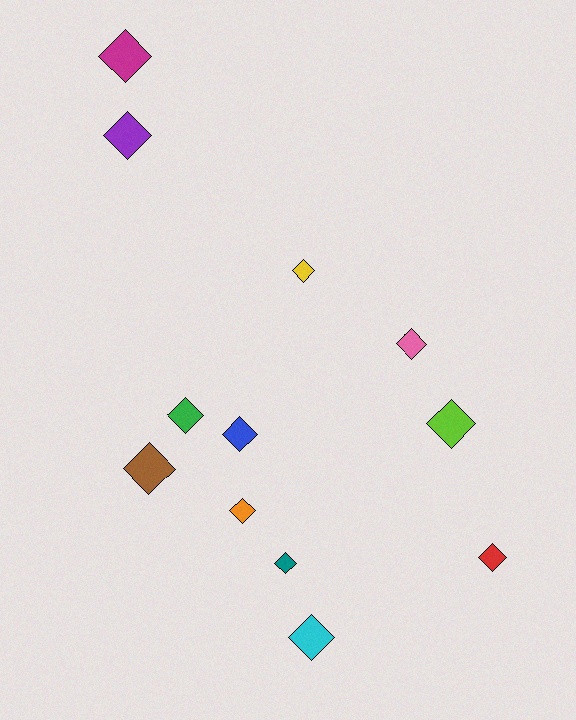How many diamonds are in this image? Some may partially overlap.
There are 12 diamonds.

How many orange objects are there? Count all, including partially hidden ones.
There is 1 orange object.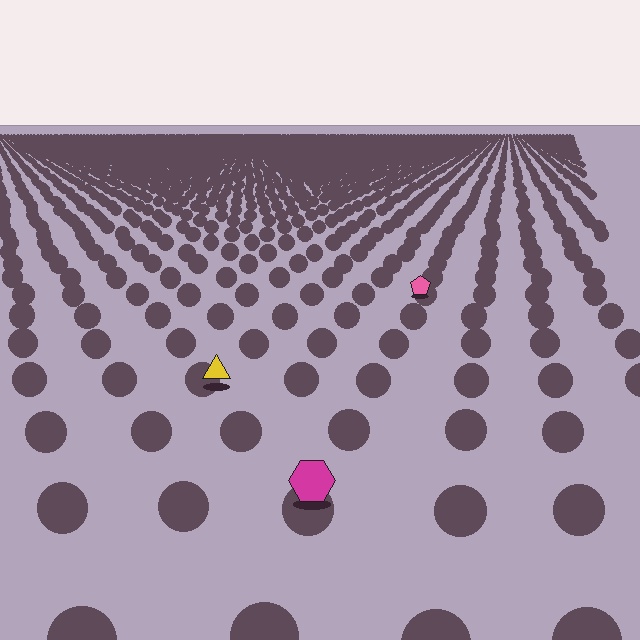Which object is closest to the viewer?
The magenta hexagon is closest. The texture marks near it are larger and more spread out.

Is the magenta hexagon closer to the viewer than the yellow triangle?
Yes. The magenta hexagon is closer — you can tell from the texture gradient: the ground texture is coarser near it.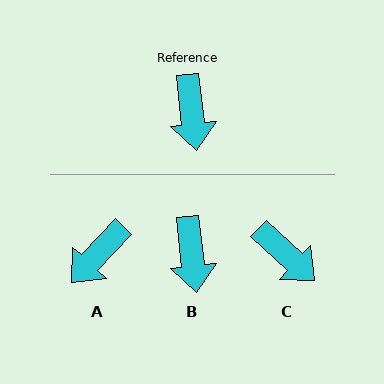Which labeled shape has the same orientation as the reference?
B.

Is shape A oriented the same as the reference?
No, it is off by about 50 degrees.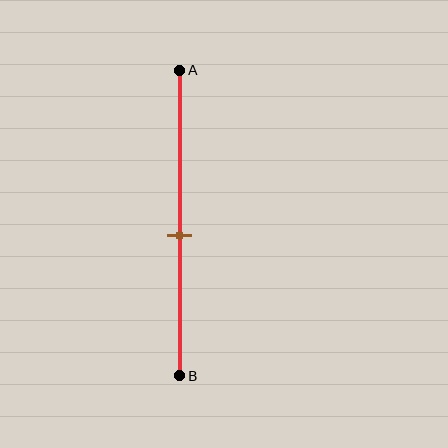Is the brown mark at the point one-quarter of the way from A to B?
No, the mark is at about 55% from A, not at the 25% one-quarter point.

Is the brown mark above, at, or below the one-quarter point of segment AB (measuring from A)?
The brown mark is below the one-quarter point of segment AB.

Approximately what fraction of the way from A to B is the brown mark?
The brown mark is approximately 55% of the way from A to B.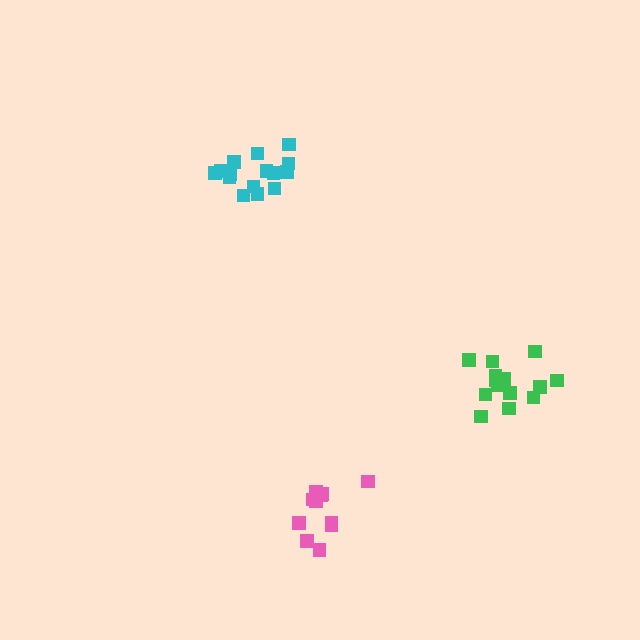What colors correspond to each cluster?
The clusters are colored: green, pink, cyan.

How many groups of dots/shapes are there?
There are 3 groups.